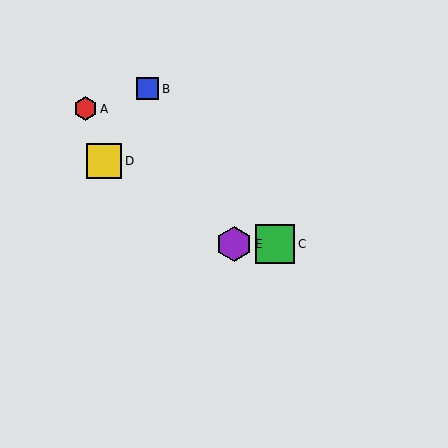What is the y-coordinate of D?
Object D is at y≈161.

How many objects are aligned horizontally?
2 objects (C, E) are aligned horizontally.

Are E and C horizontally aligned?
Yes, both are at y≈244.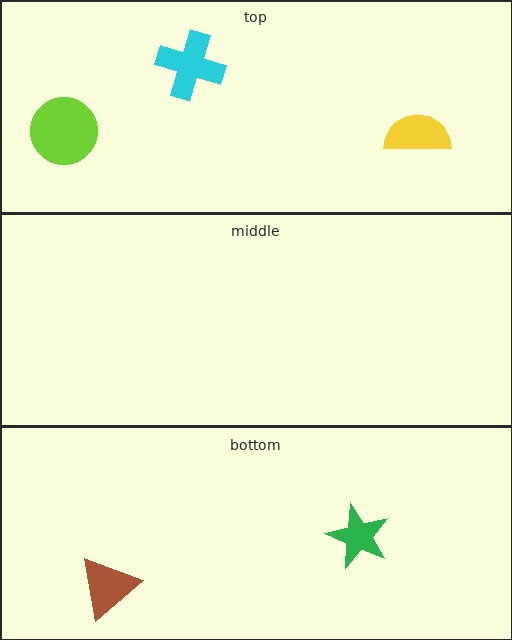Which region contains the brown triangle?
The bottom region.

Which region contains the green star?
The bottom region.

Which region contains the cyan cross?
The top region.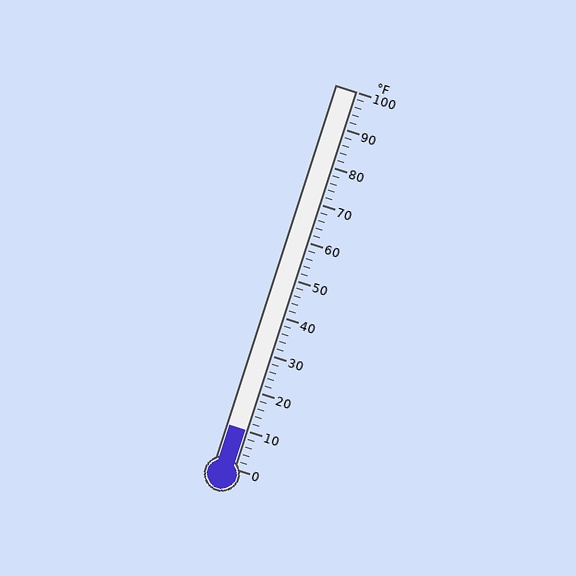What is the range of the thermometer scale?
The thermometer scale ranges from 0°F to 100°F.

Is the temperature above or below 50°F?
The temperature is below 50°F.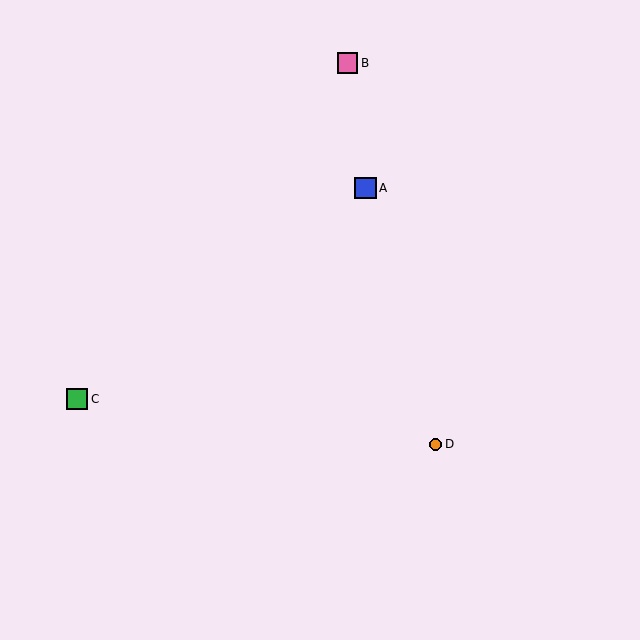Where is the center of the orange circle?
The center of the orange circle is at (436, 444).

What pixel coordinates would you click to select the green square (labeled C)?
Click at (77, 399) to select the green square C.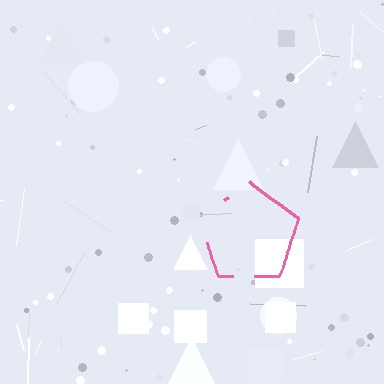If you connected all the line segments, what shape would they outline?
They would outline a pentagon.